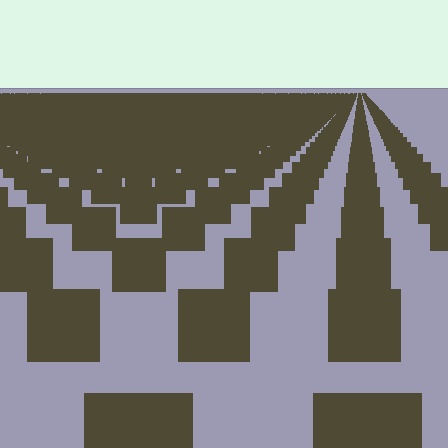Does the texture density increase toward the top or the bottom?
Density increases toward the top.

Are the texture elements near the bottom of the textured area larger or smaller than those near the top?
Larger. Near the bottom, elements are closer to the viewer and appear at a bigger on-screen size.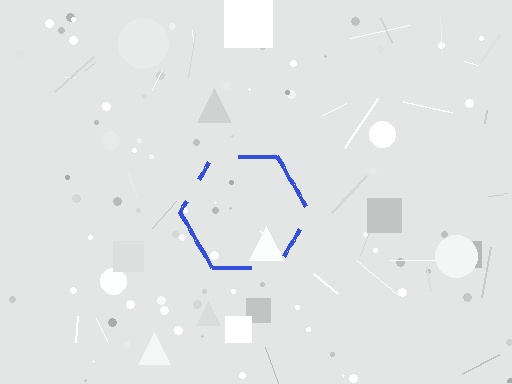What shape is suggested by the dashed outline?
The dashed outline suggests a hexagon.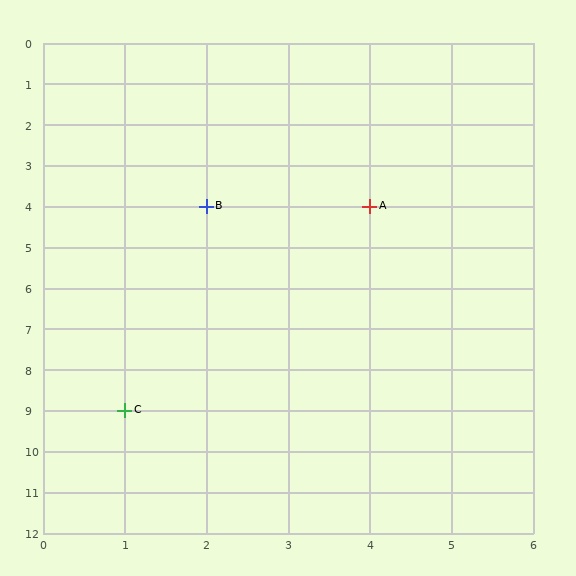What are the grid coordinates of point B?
Point B is at grid coordinates (2, 4).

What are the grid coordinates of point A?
Point A is at grid coordinates (4, 4).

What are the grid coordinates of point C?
Point C is at grid coordinates (1, 9).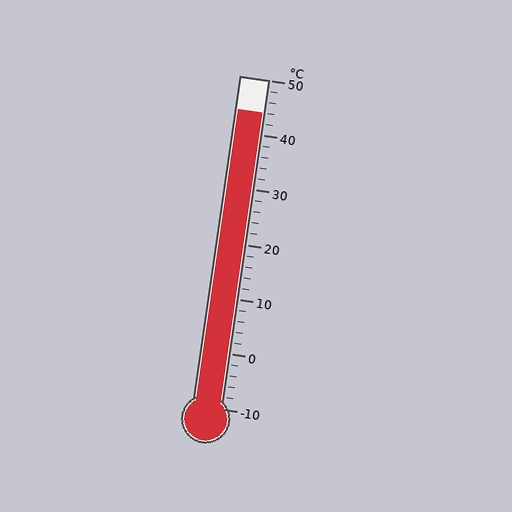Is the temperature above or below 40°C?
The temperature is above 40°C.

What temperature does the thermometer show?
The thermometer shows approximately 44°C.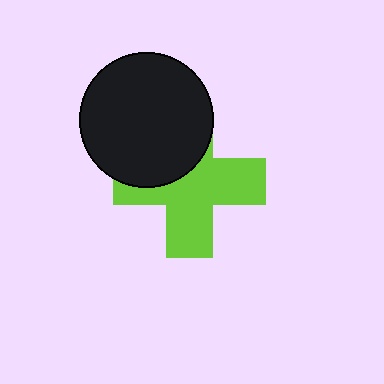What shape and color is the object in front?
The object in front is a black circle.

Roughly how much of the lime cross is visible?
About half of it is visible (roughly 63%).